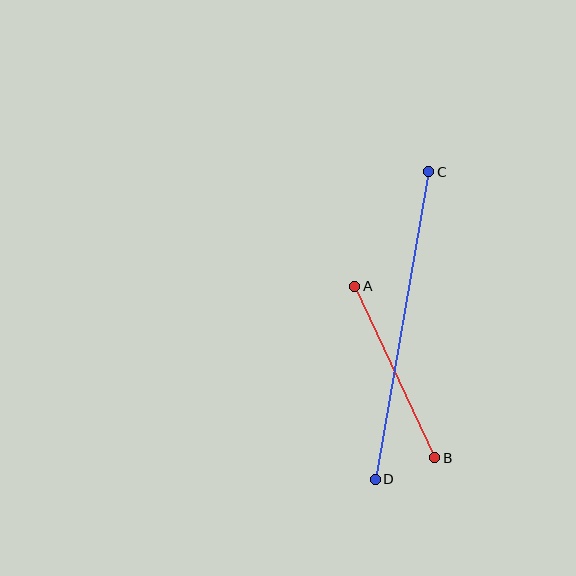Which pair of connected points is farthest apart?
Points C and D are farthest apart.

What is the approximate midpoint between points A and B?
The midpoint is at approximately (395, 372) pixels.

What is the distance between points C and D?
The distance is approximately 312 pixels.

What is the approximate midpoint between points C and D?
The midpoint is at approximately (402, 325) pixels.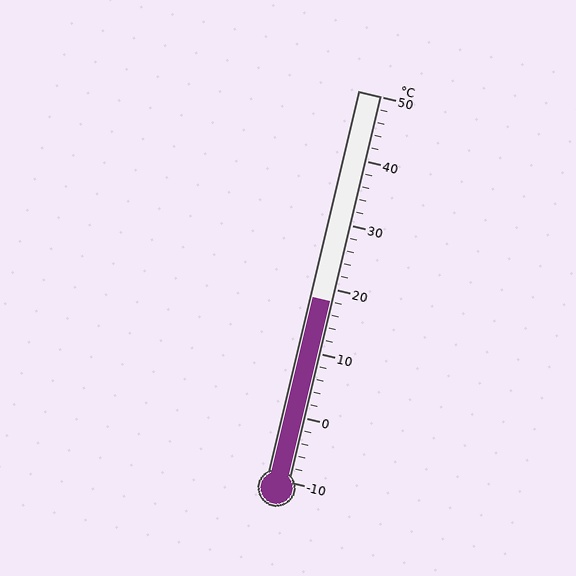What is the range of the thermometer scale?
The thermometer scale ranges from -10°C to 50°C.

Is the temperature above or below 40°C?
The temperature is below 40°C.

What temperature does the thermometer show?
The thermometer shows approximately 18°C.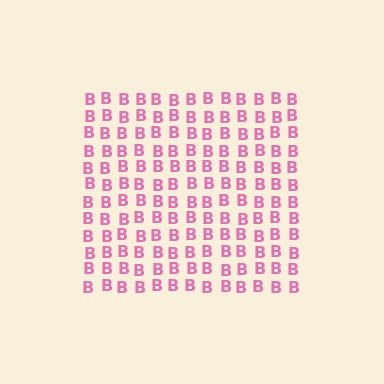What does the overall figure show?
The overall figure shows a square.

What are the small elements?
The small elements are letter B's.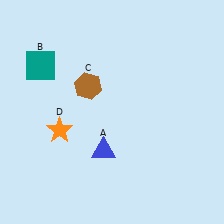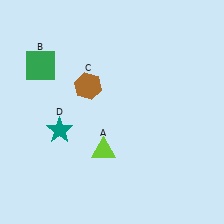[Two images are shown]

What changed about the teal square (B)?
In Image 1, B is teal. In Image 2, it changed to green.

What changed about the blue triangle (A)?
In Image 1, A is blue. In Image 2, it changed to lime.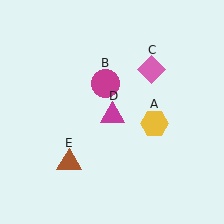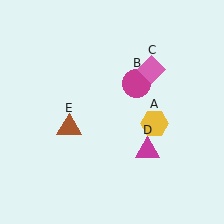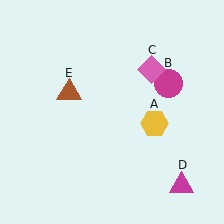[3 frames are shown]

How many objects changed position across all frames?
3 objects changed position: magenta circle (object B), magenta triangle (object D), brown triangle (object E).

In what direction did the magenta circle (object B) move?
The magenta circle (object B) moved right.